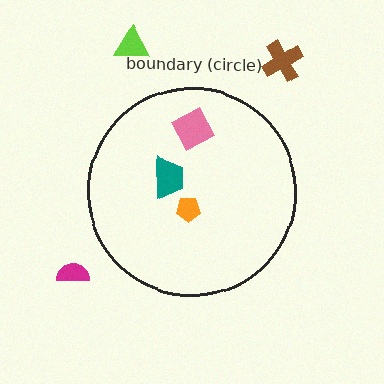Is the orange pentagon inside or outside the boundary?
Inside.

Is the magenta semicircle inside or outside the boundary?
Outside.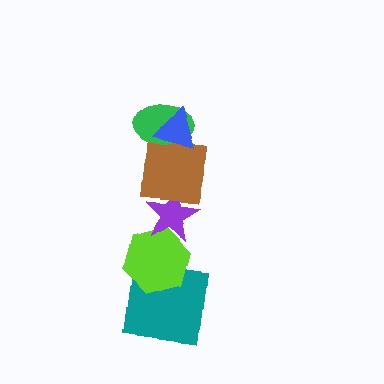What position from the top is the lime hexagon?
The lime hexagon is 5th from the top.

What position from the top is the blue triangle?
The blue triangle is 1st from the top.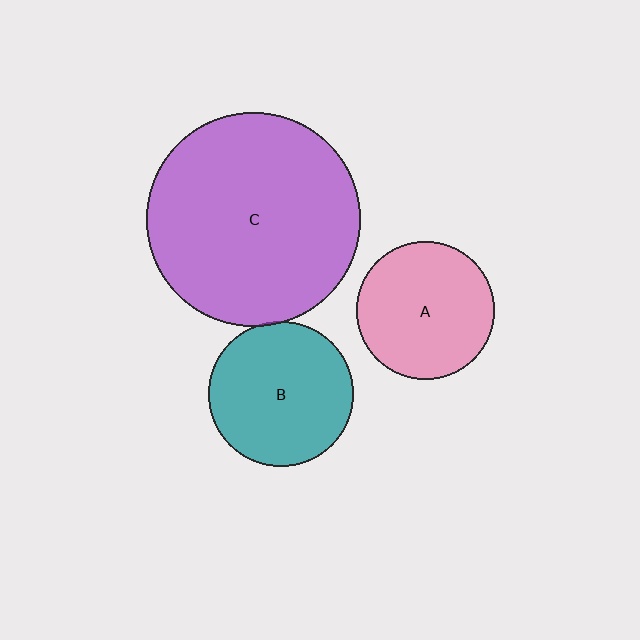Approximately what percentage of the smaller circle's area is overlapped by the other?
Approximately 5%.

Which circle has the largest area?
Circle C (purple).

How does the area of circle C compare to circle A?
Approximately 2.4 times.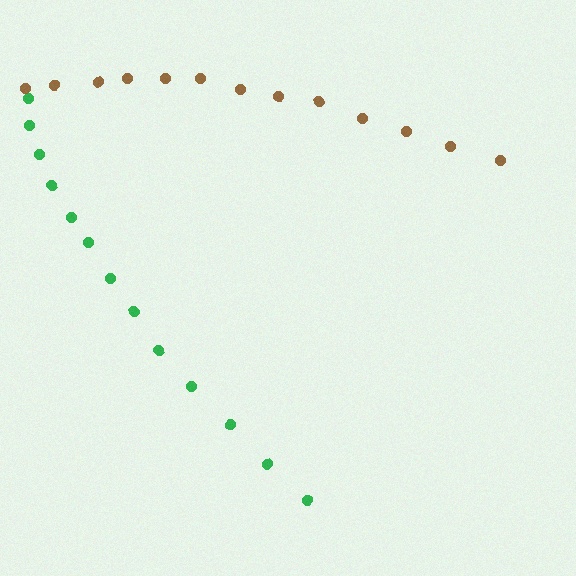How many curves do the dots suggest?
There are 2 distinct paths.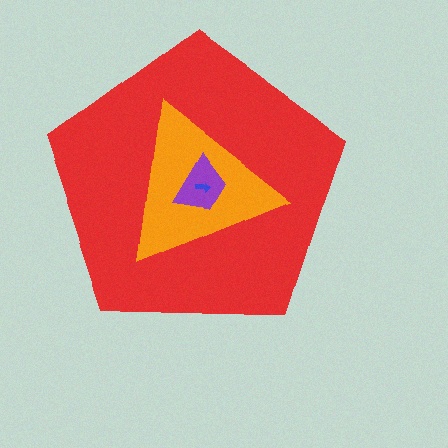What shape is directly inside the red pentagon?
The orange triangle.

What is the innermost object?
The blue arrow.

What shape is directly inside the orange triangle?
The purple trapezoid.